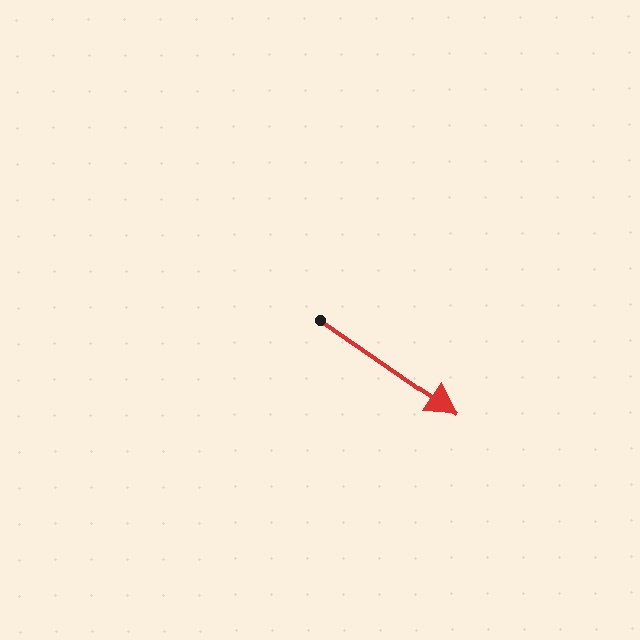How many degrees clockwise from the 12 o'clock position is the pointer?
Approximately 125 degrees.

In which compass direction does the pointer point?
Southeast.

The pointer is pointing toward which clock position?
Roughly 4 o'clock.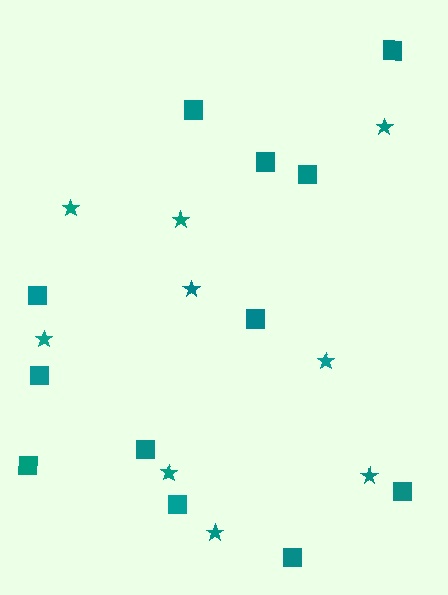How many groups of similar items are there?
There are 2 groups: one group of stars (9) and one group of squares (12).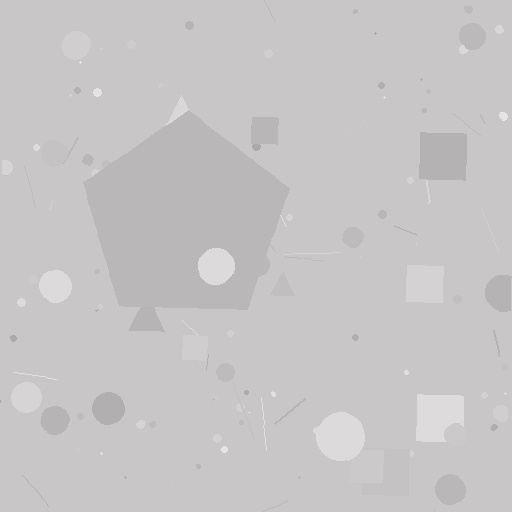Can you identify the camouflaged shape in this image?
The camouflaged shape is a pentagon.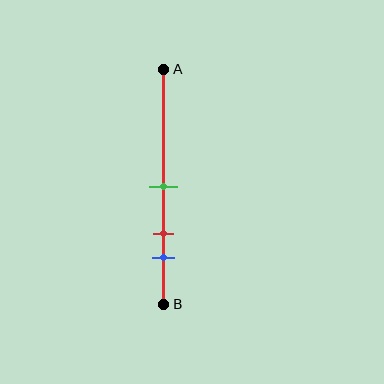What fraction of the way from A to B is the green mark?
The green mark is approximately 50% (0.5) of the way from A to B.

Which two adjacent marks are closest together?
The red and blue marks are the closest adjacent pair.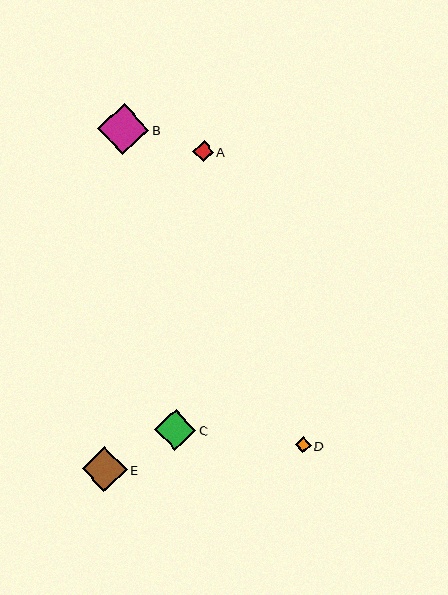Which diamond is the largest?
Diamond B is the largest with a size of approximately 51 pixels.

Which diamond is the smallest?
Diamond D is the smallest with a size of approximately 16 pixels.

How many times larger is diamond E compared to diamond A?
Diamond E is approximately 2.2 times the size of diamond A.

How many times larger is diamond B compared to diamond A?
Diamond B is approximately 2.5 times the size of diamond A.